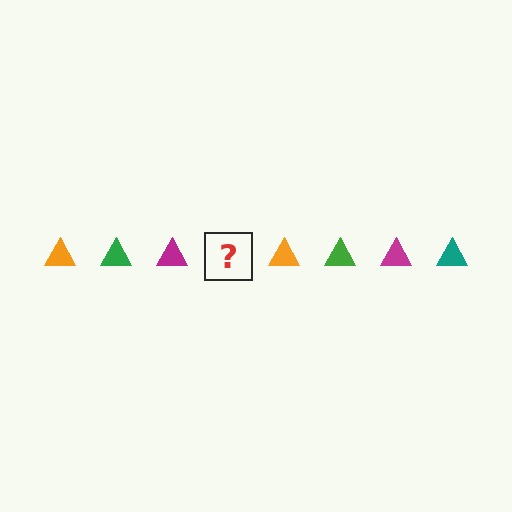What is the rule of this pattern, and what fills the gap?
The rule is that the pattern cycles through orange, green, magenta, teal triangles. The gap should be filled with a teal triangle.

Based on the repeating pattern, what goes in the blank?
The blank should be a teal triangle.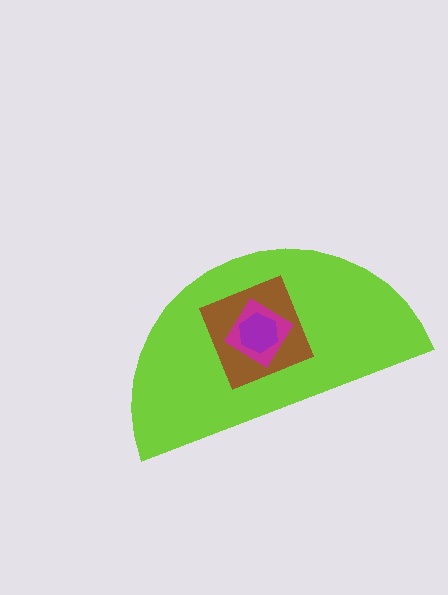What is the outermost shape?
The lime semicircle.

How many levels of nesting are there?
4.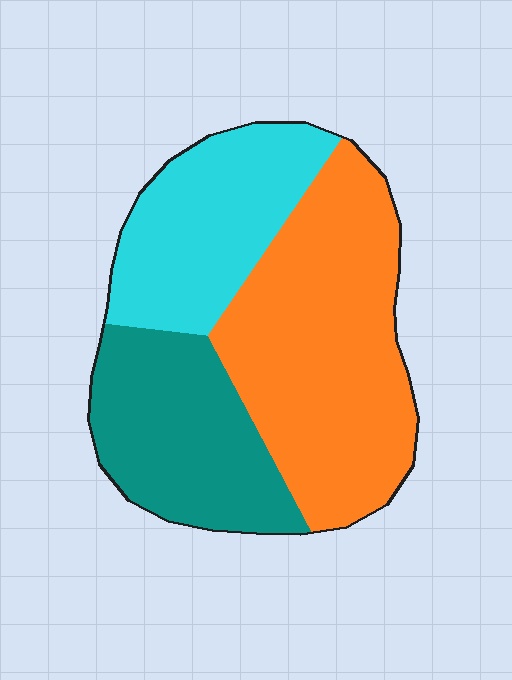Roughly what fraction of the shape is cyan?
Cyan takes up between a sixth and a third of the shape.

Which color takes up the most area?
Orange, at roughly 45%.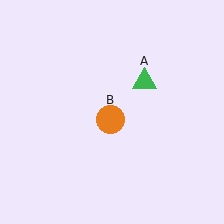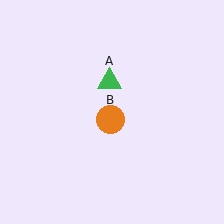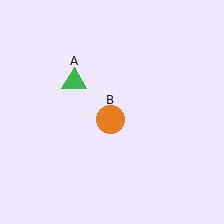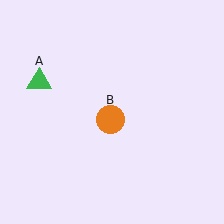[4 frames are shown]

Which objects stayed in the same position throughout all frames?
Orange circle (object B) remained stationary.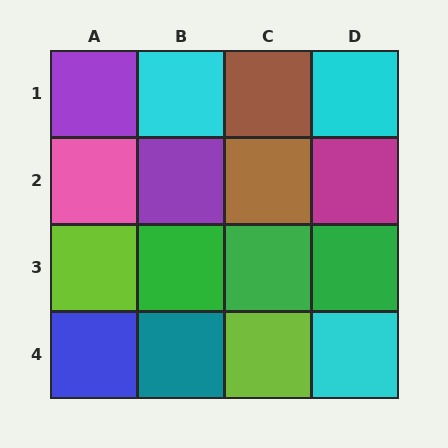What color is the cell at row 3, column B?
Green.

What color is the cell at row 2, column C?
Brown.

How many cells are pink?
1 cell is pink.